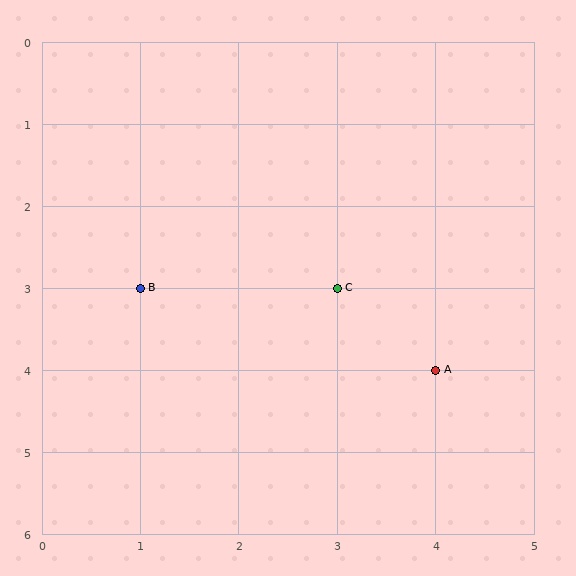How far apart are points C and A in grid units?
Points C and A are 1 column and 1 row apart (about 1.4 grid units diagonally).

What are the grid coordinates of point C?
Point C is at grid coordinates (3, 3).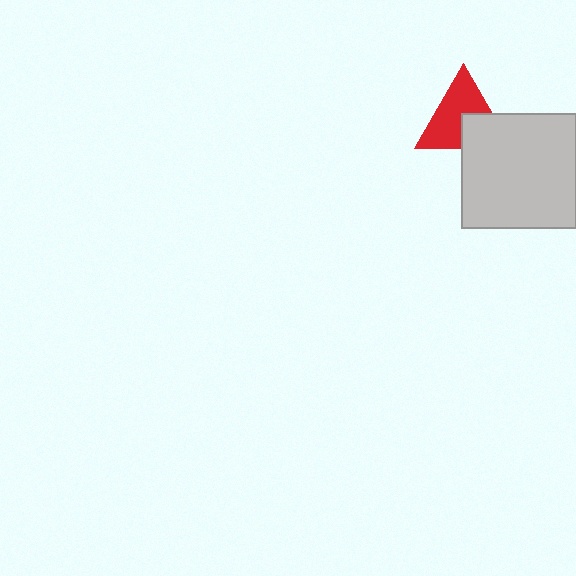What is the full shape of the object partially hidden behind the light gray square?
The partially hidden object is a red triangle.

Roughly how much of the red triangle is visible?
Most of it is visible (roughly 65%).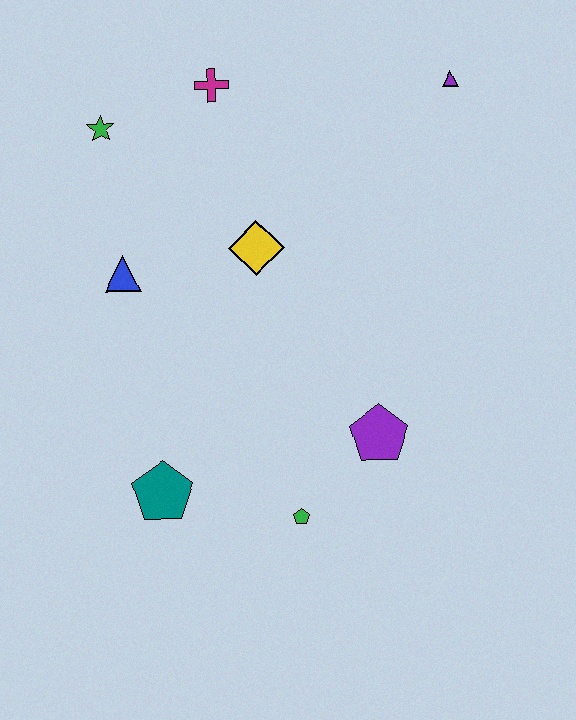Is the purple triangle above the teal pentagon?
Yes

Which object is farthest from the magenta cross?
The green pentagon is farthest from the magenta cross.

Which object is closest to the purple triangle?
The magenta cross is closest to the purple triangle.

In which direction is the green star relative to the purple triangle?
The green star is to the left of the purple triangle.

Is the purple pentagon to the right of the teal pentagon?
Yes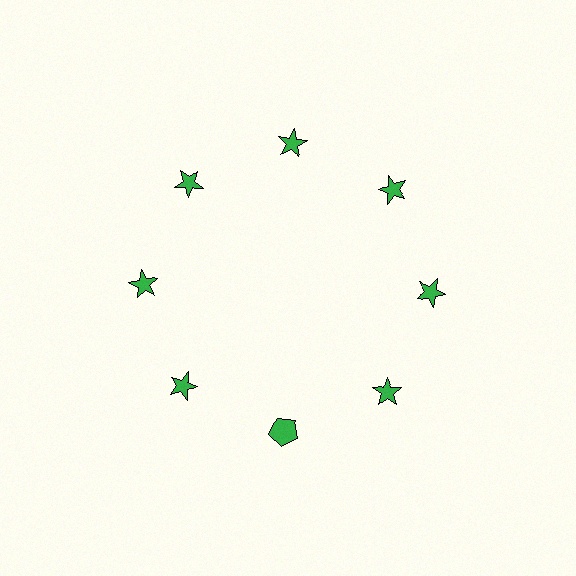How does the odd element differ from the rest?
It has a different shape: pentagon instead of star.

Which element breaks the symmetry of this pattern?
The green pentagon at roughly the 6 o'clock position breaks the symmetry. All other shapes are green stars.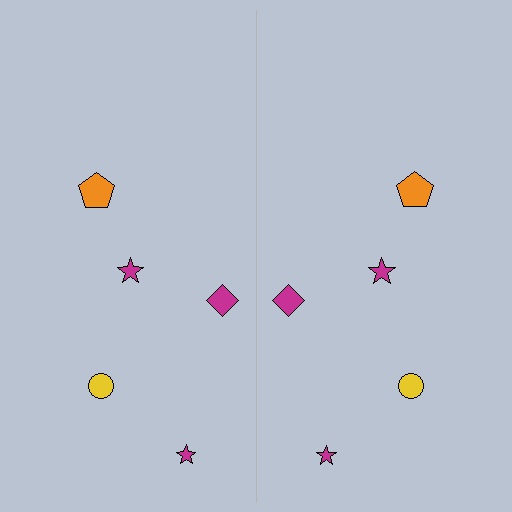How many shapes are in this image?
There are 10 shapes in this image.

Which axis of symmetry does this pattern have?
The pattern has a vertical axis of symmetry running through the center of the image.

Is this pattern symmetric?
Yes, this pattern has bilateral (reflection) symmetry.